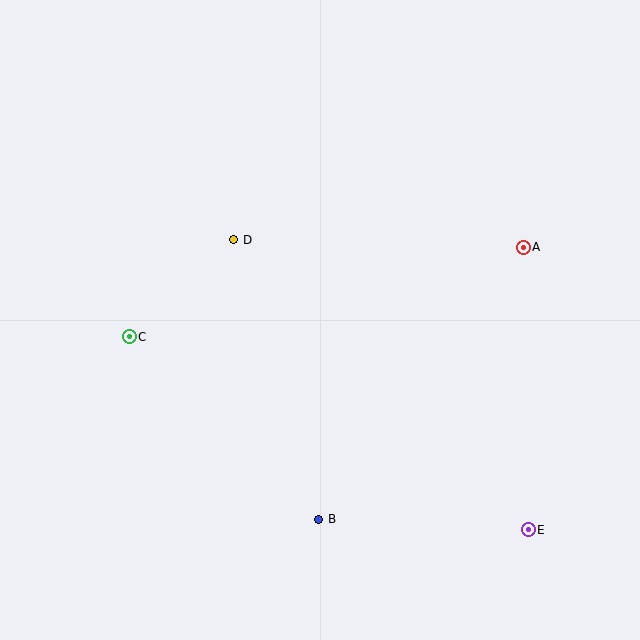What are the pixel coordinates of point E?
Point E is at (528, 530).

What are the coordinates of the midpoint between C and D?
The midpoint between C and D is at (182, 288).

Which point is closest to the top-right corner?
Point A is closest to the top-right corner.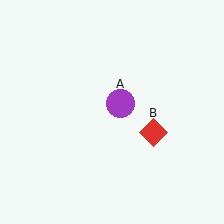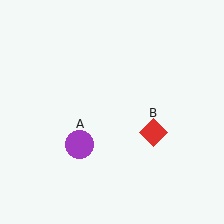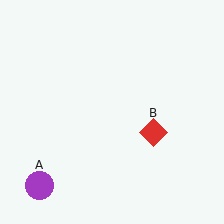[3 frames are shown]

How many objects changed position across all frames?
1 object changed position: purple circle (object A).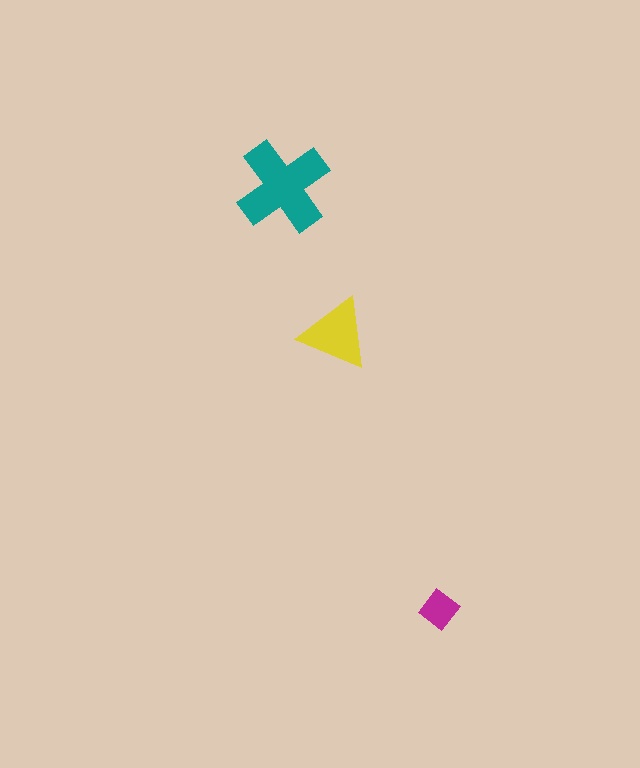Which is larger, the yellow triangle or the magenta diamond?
The yellow triangle.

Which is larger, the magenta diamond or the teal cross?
The teal cross.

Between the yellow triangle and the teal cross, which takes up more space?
The teal cross.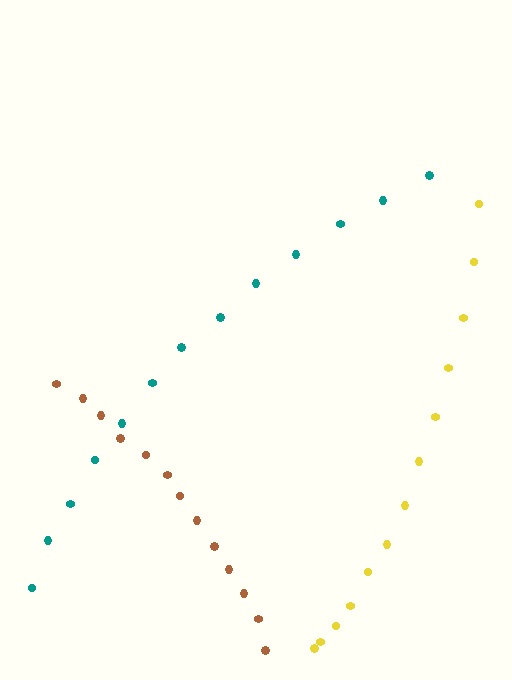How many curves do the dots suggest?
There are 3 distinct paths.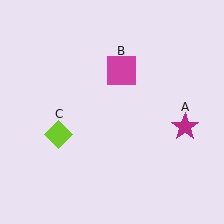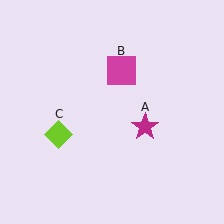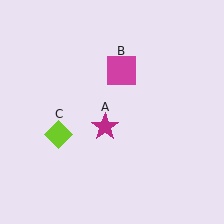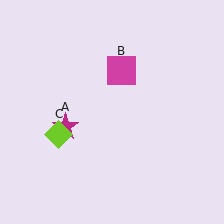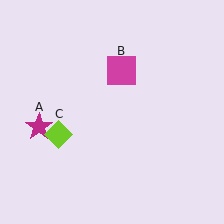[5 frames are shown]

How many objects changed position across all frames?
1 object changed position: magenta star (object A).